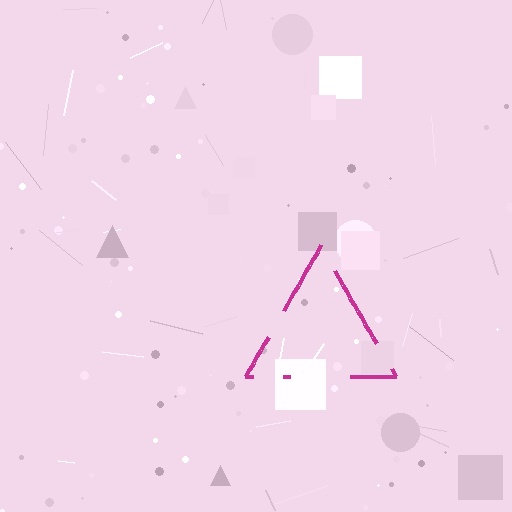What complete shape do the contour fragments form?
The contour fragments form a triangle.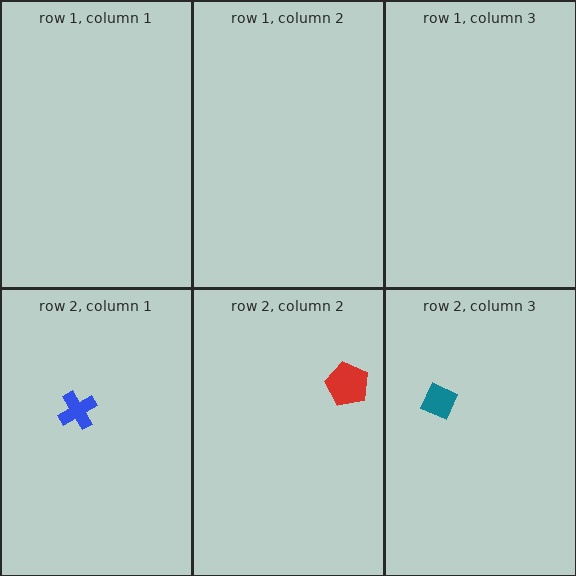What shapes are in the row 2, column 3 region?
The teal diamond.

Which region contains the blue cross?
The row 2, column 1 region.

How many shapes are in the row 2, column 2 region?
1.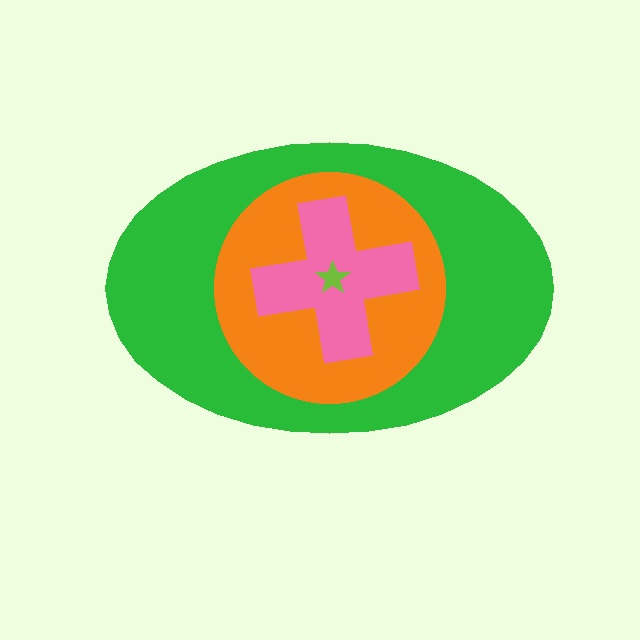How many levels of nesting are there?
4.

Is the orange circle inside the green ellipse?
Yes.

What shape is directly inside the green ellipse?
The orange circle.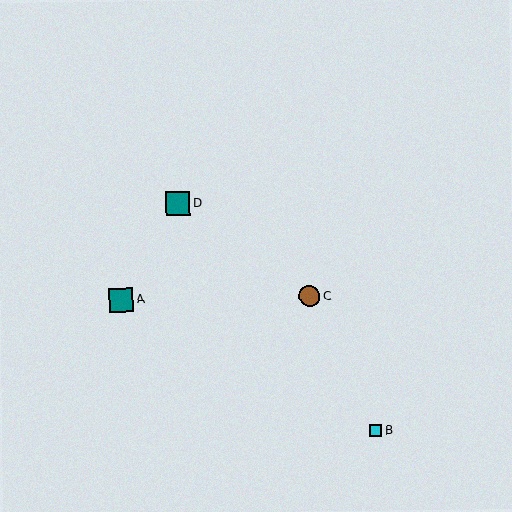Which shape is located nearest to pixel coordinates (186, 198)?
The teal square (labeled D) at (178, 203) is nearest to that location.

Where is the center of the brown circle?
The center of the brown circle is at (310, 296).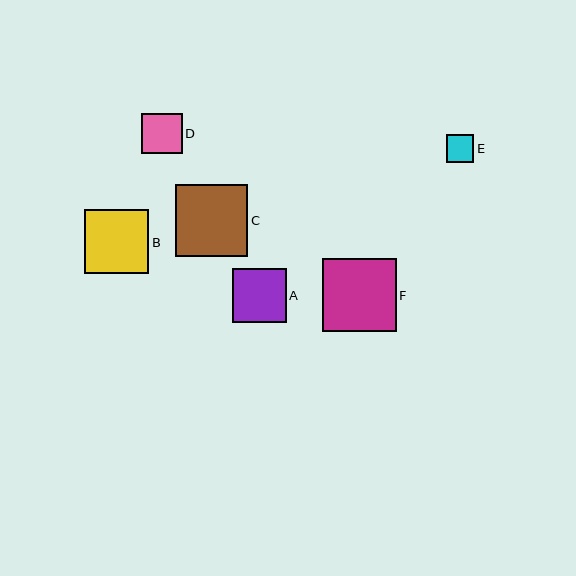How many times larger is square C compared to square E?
Square C is approximately 2.6 times the size of square E.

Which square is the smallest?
Square E is the smallest with a size of approximately 27 pixels.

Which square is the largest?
Square F is the largest with a size of approximately 74 pixels.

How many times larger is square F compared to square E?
Square F is approximately 2.7 times the size of square E.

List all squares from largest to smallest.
From largest to smallest: F, C, B, A, D, E.